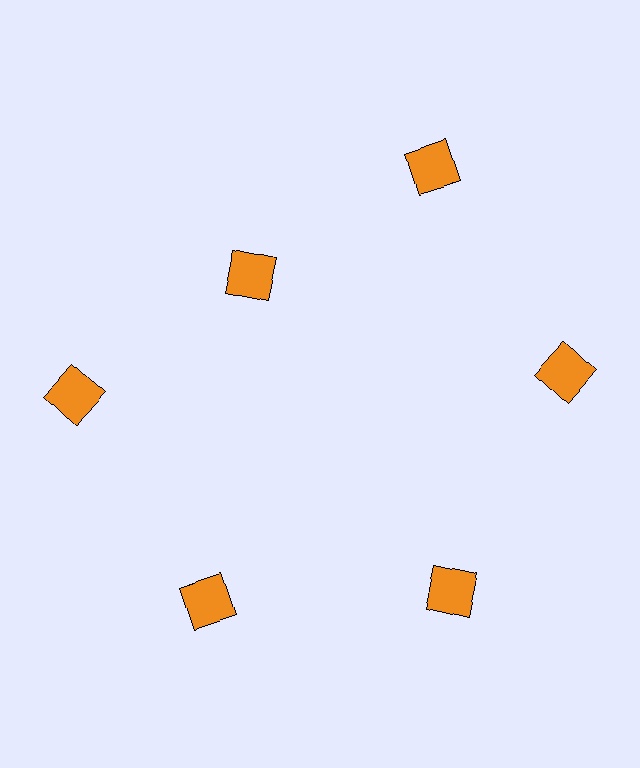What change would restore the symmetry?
The symmetry would be restored by moving it outward, back onto the ring so that all 6 squares sit at equal angles and equal distance from the center.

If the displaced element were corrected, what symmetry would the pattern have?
It would have 6-fold rotational symmetry — the pattern would map onto itself every 60 degrees.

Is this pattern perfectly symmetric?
No. The 6 orange squares are arranged in a ring, but one element near the 11 o'clock position is pulled inward toward the center, breaking the 6-fold rotational symmetry.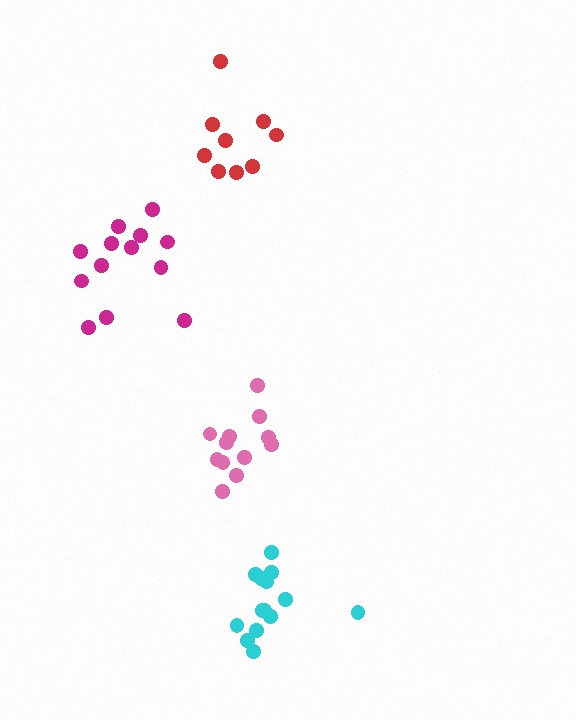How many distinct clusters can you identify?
There are 4 distinct clusters.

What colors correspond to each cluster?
The clusters are colored: cyan, magenta, red, pink.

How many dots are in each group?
Group 1: 14 dots, Group 2: 13 dots, Group 3: 9 dots, Group 4: 12 dots (48 total).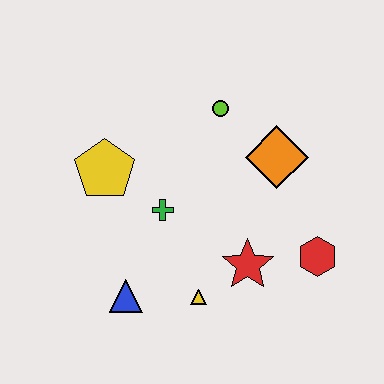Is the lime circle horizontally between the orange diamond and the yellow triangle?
Yes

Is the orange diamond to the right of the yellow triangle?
Yes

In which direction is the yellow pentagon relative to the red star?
The yellow pentagon is to the left of the red star.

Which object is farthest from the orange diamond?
The blue triangle is farthest from the orange diamond.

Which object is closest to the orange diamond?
The lime circle is closest to the orange diamond.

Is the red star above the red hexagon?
No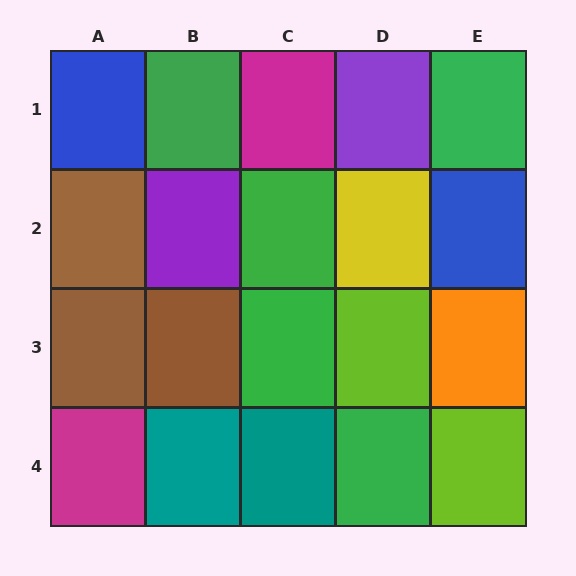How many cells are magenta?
2 cells are magenta.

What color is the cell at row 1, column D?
Purple.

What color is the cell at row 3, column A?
Brown.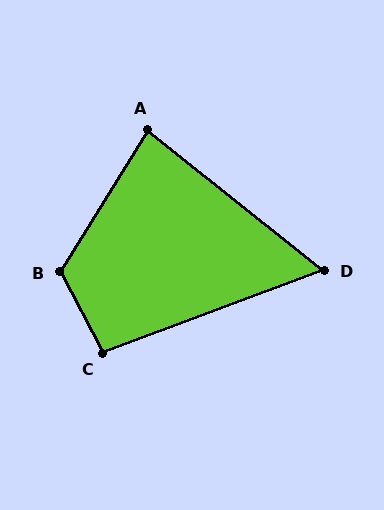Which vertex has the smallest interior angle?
D, at approximately 59 degrees.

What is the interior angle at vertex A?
Approximately 83 degrees (acute).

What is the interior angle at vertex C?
Approximately 97 degrees (obtuse).